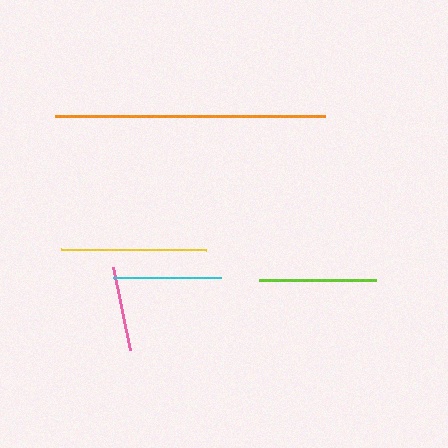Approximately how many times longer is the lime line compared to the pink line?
The lime line is approximately 1.4 times the length of the pink line.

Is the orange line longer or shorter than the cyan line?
The orange line is longer than the cyan line.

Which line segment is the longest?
The orange line is the longest at approximately 270 pixels.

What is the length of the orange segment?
The orange segment is approximately 270 pixels long.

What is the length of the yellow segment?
The yellow segment is approximately 145 pixels long.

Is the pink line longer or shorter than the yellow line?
The yellow line is longer than the pink line.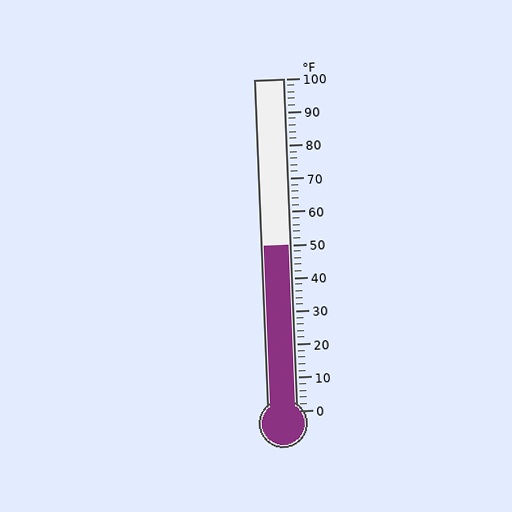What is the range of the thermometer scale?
The thermometer scale ranges from 0°F to 100°F.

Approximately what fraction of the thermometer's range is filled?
The thermometer is filled to approximately 50% of its range.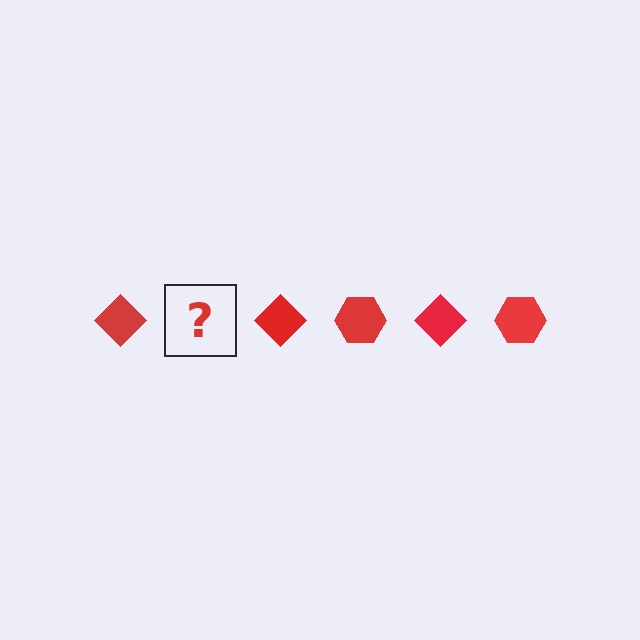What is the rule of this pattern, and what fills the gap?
The rule is that the pattern cycles through diamond, hexagon shapes in red. The gap should be filled with a red hexagon.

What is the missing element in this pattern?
The missing element is a red hexagon.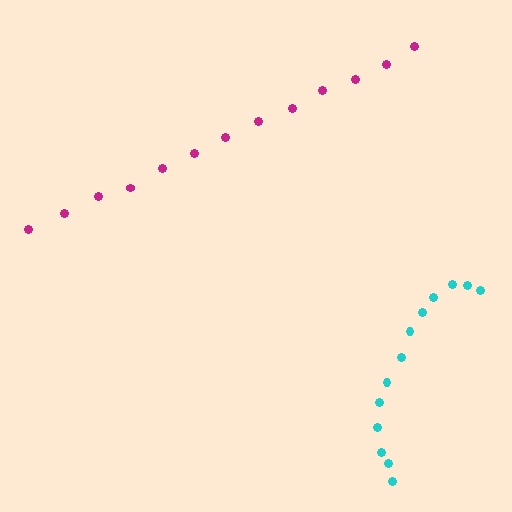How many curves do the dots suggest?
There are 2 distinct paths.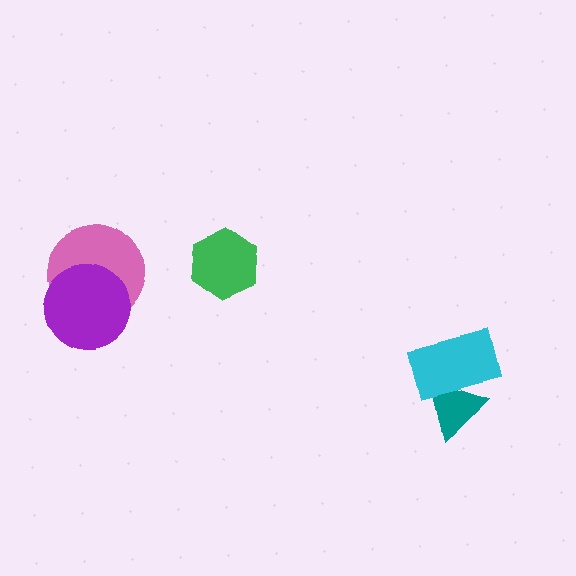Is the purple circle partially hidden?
No, no other shape covers it.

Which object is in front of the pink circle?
The purple circle is in front of the pink circle.